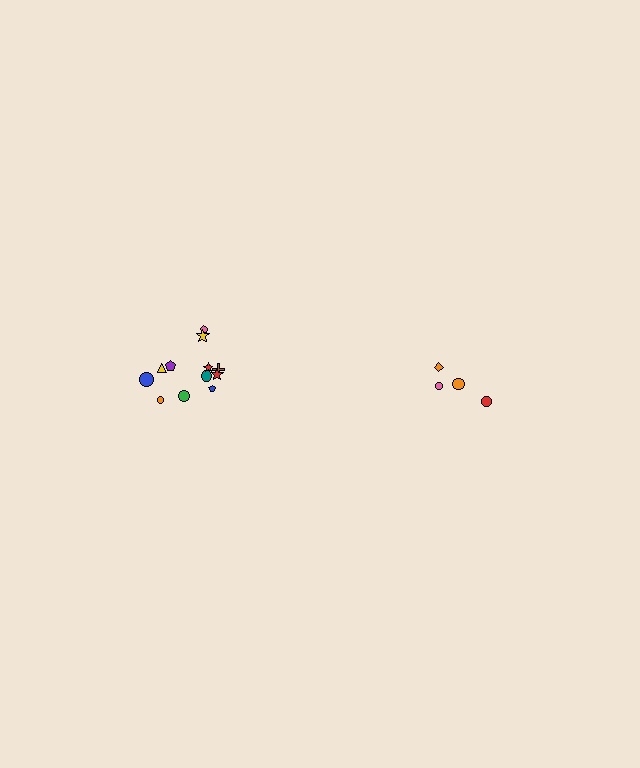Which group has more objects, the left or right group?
The left group.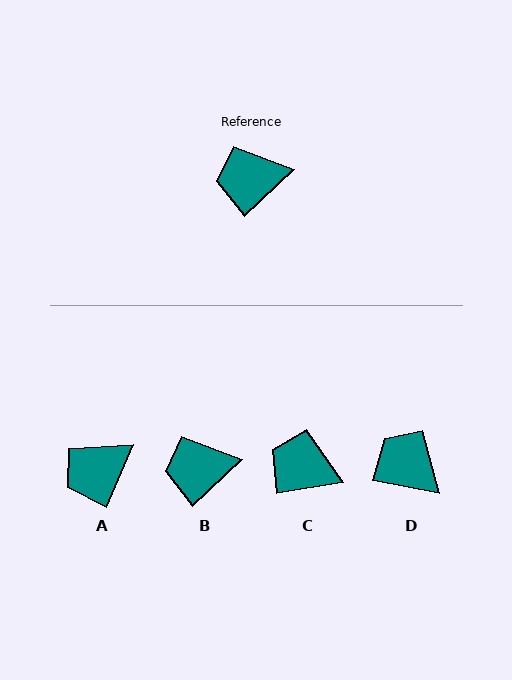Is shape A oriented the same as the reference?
No, it is off by about 24 degrees.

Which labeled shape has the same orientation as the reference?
B.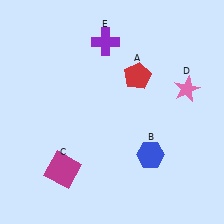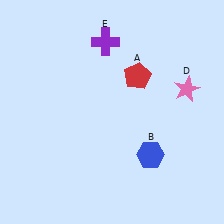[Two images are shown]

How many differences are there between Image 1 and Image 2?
There is 1 difference between the two images.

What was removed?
The magenta square (C) was removed in Image 2.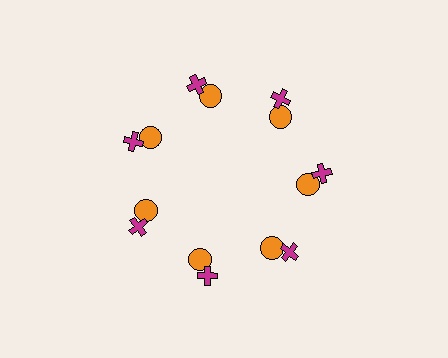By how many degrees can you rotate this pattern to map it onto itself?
The pattern maps onto itself every 51 degrees of rotation.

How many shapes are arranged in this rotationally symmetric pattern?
There are 14 shapes, arranged in 7 groups of 2.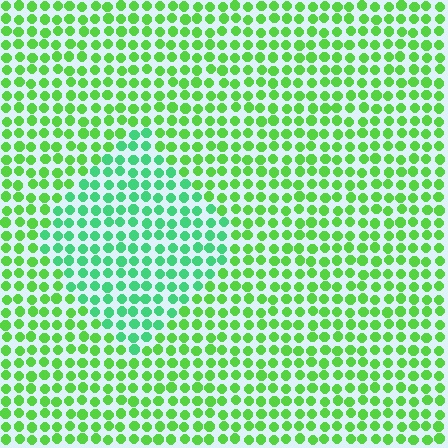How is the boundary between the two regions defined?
The boundary is defined purely by a slight shift in hue (about 33 degrees). Spacing, size, and orientation are identical on both sides.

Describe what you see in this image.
The image is filled with small lime elements in a uniform arrangement. A diamond-shaped region is visible where the elements are tinted to a slightly different hue, forming a subtle color boundary.